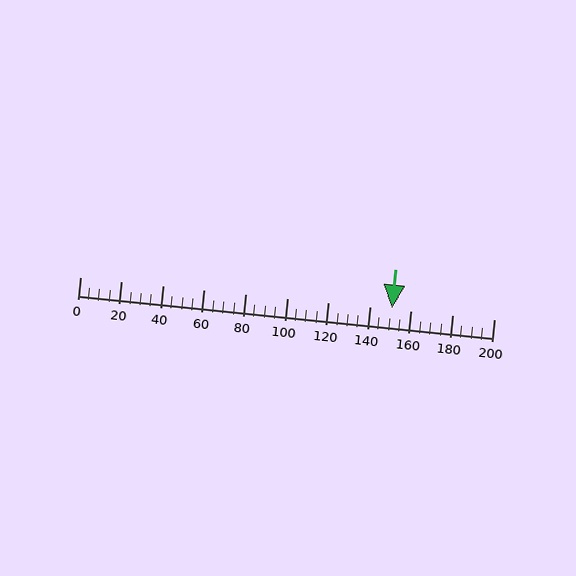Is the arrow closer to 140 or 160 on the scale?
The arrow is closer to 160.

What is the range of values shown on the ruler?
The ruler shows values from 0 to 200.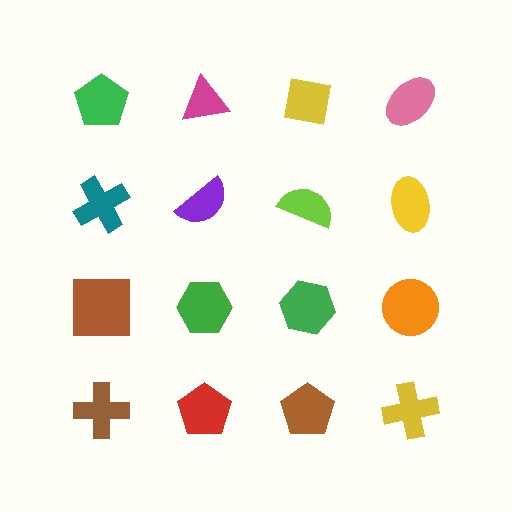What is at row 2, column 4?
A yellow ellipse.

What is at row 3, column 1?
A brown square.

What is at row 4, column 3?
A brown pentagon.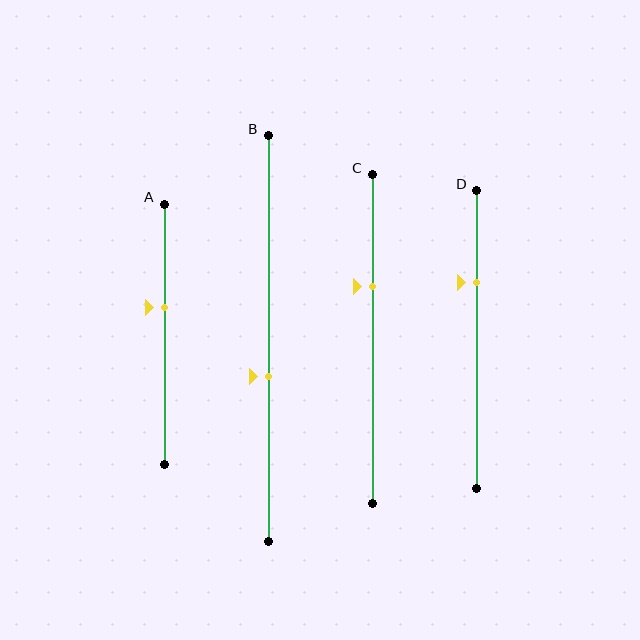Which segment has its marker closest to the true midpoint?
Segment B has its marker closest to the true midpoint.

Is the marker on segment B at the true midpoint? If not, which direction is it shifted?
No, the marker on segment B is shifted downward by about 9% of the segment length.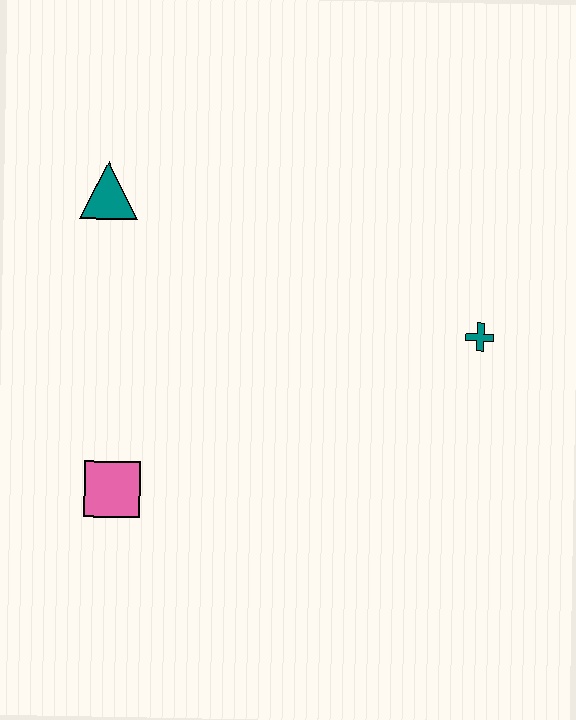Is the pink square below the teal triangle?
Yes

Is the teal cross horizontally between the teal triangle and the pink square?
No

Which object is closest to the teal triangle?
The pink square is closest to the teal triangle.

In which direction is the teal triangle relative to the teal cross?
The teal triangle is to the left of the teal cross.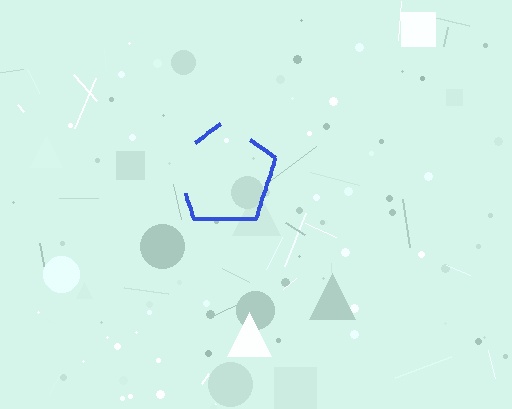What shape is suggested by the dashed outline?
The dashed outline suggests a pentagon.